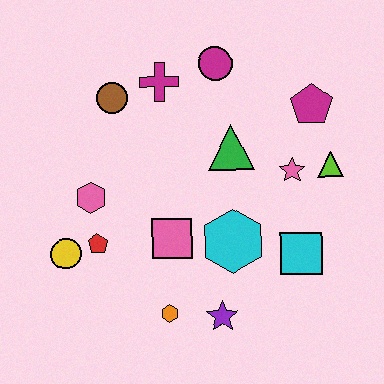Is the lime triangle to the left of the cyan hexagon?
No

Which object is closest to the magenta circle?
The magenta cross is closest to the magenta circle.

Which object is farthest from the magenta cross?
The purple star is farthest from the magenta cross.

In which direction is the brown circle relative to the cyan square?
The brown circle is to the left of the cyan square.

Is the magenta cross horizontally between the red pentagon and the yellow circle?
No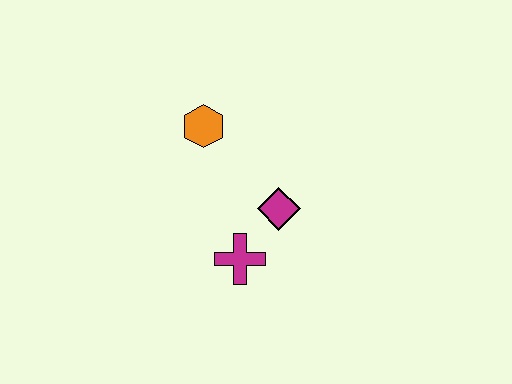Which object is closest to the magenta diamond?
The magenta cross is closest to the magenta diamond.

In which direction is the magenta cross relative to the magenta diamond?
The magenta cross is below the magenta diamond.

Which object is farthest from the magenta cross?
The orange hexagon is farthest from the magenta cross.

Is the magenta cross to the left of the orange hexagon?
No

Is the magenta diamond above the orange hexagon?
No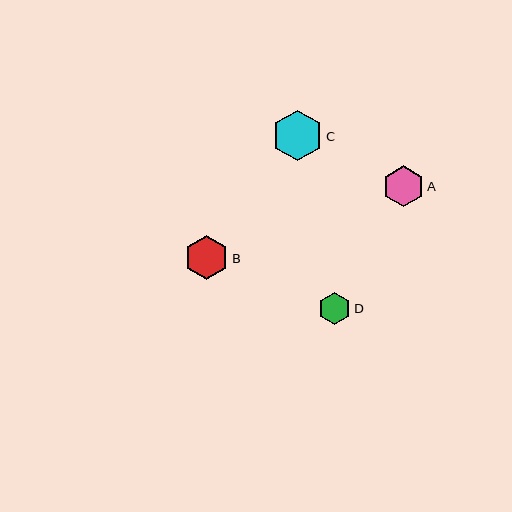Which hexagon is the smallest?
Hexagon D is the smallest with a size of approximately 32 pixels.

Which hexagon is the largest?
Hexagon C is the largest with a size of approximately 51 pixels.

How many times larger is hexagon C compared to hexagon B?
Hexagon C is approximately 1.1 times the size of hexagon B.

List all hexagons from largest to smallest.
From largest to smallest: C, B, A, D.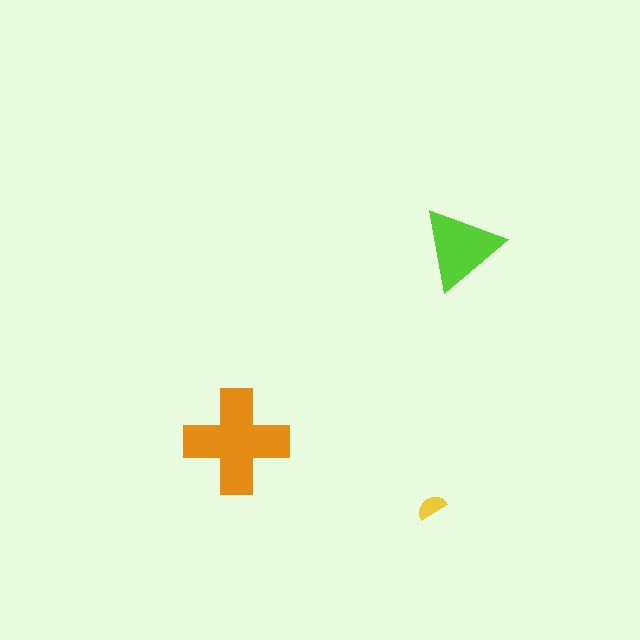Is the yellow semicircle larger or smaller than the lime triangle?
Smaller.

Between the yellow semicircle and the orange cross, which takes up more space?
The orange cross.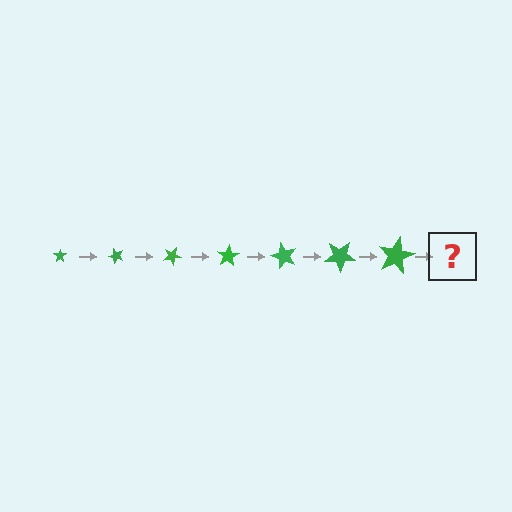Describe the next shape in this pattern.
It should be a star, larger than the previous one and rotated 350 degrees from the start.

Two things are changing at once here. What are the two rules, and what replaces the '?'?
The two rules are that the star grows larger each step and it rotates 50 degrees each step. The '?' should be a star, larger than the previous one and rotated 350 degrees from the start.